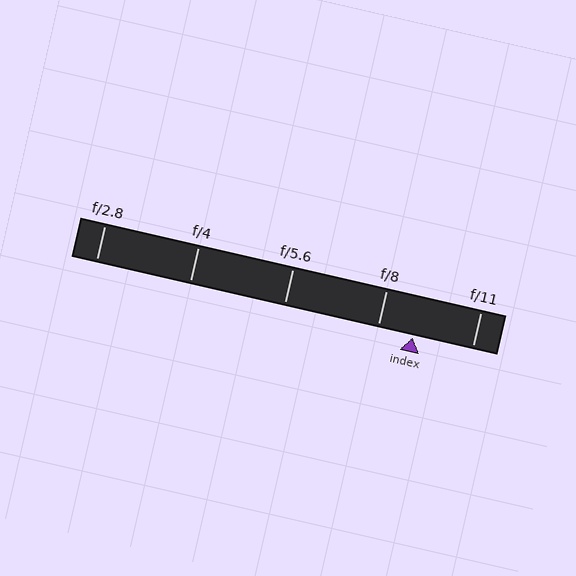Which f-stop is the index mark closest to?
The index mark is closest to f/8.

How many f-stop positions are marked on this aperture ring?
There are 5 f-stop positions marked.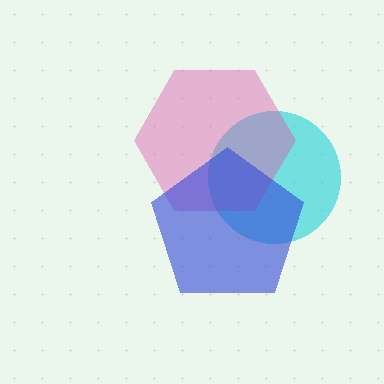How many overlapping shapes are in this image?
There are 3 overlapping shapes in the image.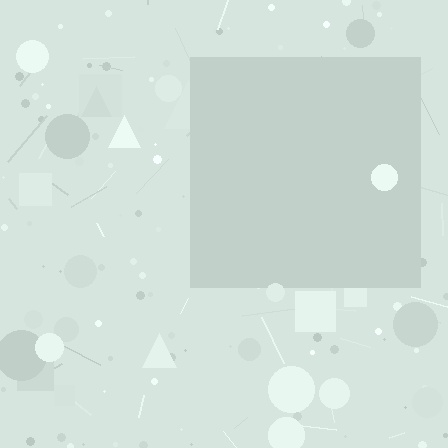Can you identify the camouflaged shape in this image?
The camouflaged shape is a square.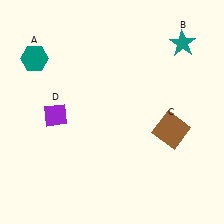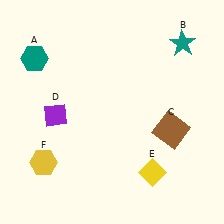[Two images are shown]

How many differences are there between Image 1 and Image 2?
There are 2 differences between the two images.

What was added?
A yellow diamond (E), a yellow hexagon (F) were added in Image 2.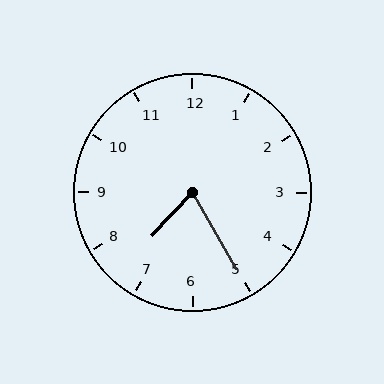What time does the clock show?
7:25.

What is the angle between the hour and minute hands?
Approximately 72 degrees.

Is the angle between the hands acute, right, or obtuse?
It is acute.